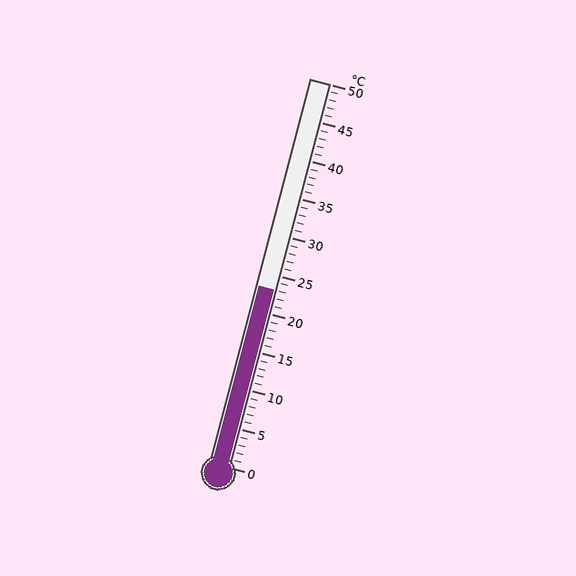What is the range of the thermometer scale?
The thermometer scale ranges from 0°C to 50°C.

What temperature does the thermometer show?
The thermometer shows approximately 23°C.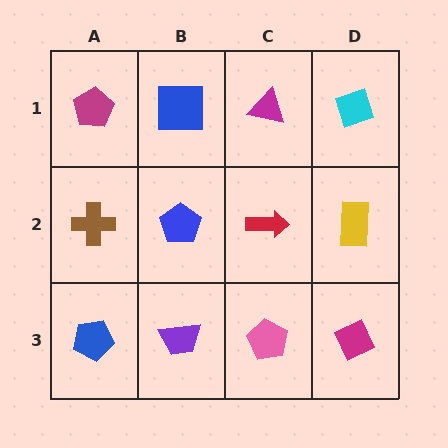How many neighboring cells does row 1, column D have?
2.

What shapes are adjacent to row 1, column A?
A brown cross (row 2, column A), a blue square (row 1, column B).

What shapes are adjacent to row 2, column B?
A blue square (row 1, column B), a purple trapezoid (row 3, column B), a brown cross (row 2, column A), a red arrow (row 2, column C).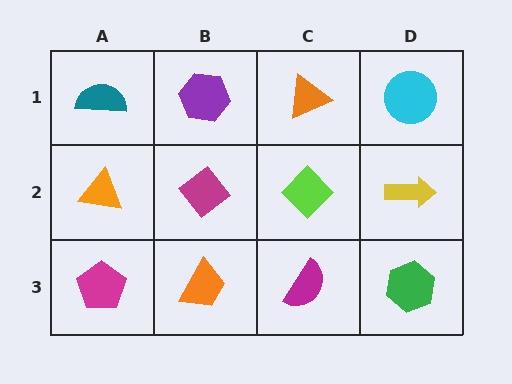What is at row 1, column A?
A teal semicircle.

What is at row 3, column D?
A green hexagon.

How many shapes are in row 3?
4 shapes.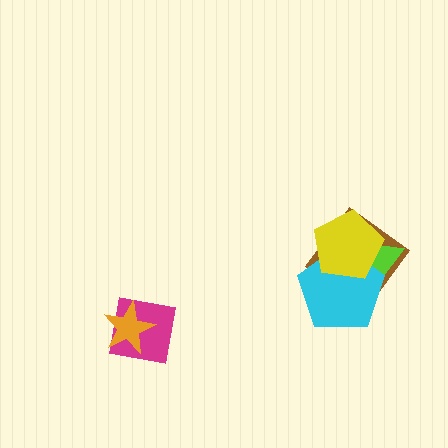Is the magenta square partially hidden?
Yes, it is partially covered by another shape.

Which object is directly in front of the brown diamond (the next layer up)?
The lime triangle is directly in front of the brown diamond.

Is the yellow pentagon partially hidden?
No, no other shape covers it.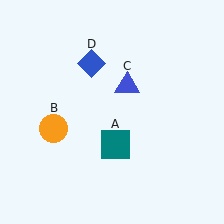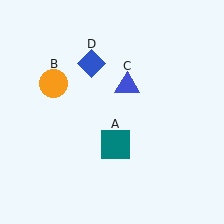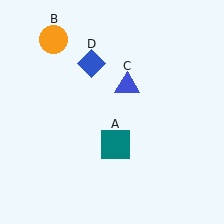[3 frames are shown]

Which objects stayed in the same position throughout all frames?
Teal square (object A) and blue triangle (object C) and blue diamond (object D) remained stationary.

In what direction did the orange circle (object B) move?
The orange circle (object B) moved up.